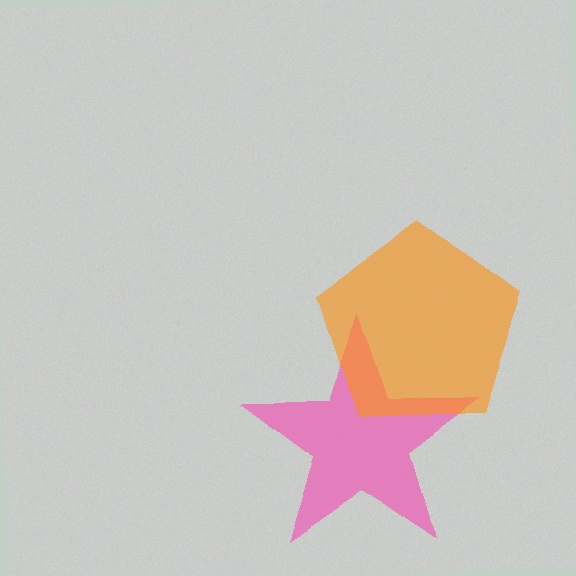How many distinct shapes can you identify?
There are 2 distinct shapes: a pink star, an orange pentagon.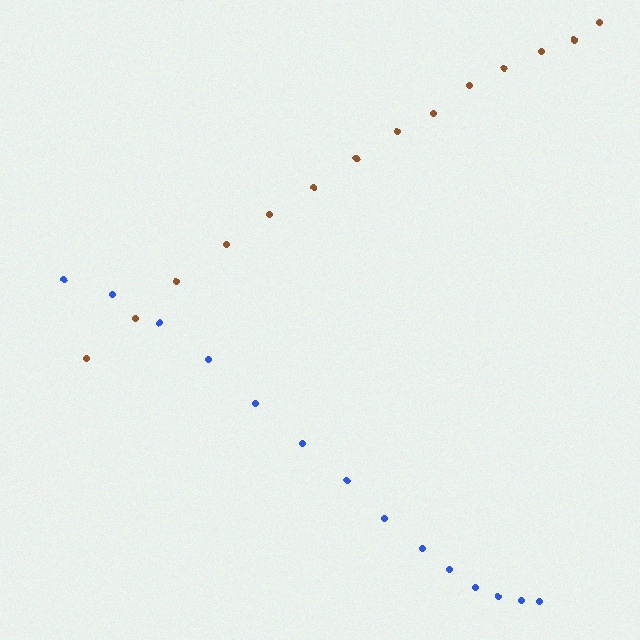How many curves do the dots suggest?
There are 2 distinct paths.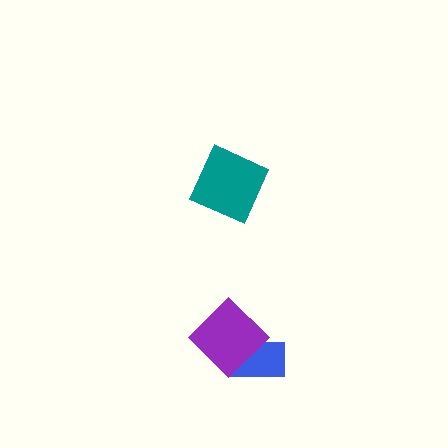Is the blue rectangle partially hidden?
Yes, it is partially covered by another shape.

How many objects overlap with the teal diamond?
0 objects overlap with the teal diamond.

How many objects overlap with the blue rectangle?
1 object overlaps with the blue rectangle.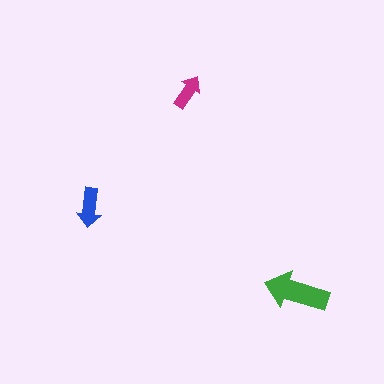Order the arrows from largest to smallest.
the green one, the blue one, the magenta one.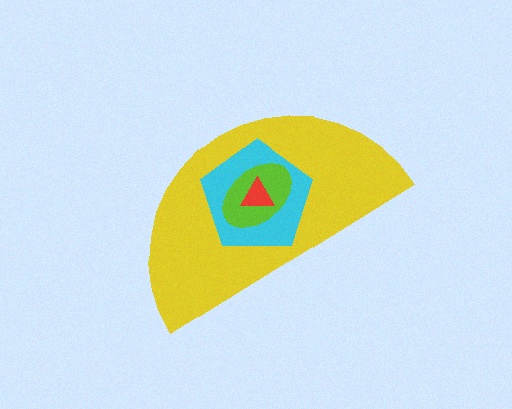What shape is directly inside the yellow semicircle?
The cyan pentagon.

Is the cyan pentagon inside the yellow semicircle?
Yes.